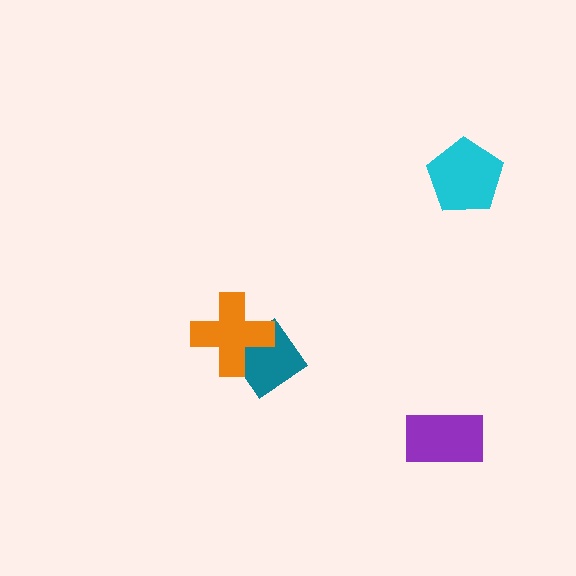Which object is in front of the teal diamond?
The orange cross is in front of the teal diamond.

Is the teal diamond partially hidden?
Yes, it is partially covered by another shape.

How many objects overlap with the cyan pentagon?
0 objects overlap with the cyan pentagon.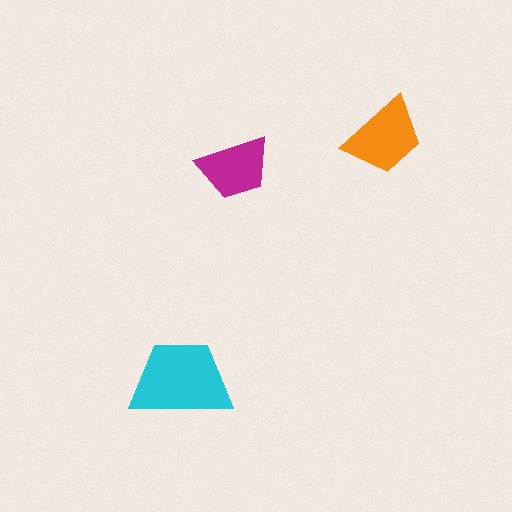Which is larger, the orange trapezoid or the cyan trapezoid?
The cyan one.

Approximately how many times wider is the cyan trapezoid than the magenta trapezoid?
About 1.5 times wider.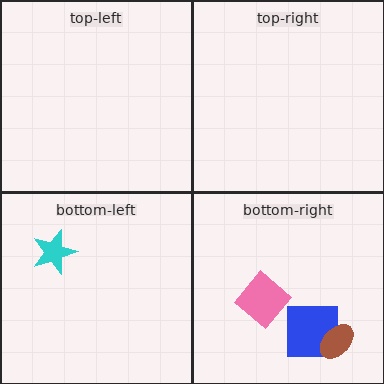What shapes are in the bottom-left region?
The cyan star.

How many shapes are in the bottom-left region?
1.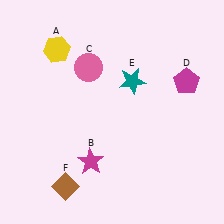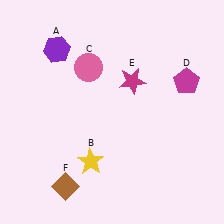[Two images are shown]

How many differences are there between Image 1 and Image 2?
There are 3 differences between the two images.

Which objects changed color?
A changed from yellow to purple. B changed from magenta to yellow. E changed from teal to magenta.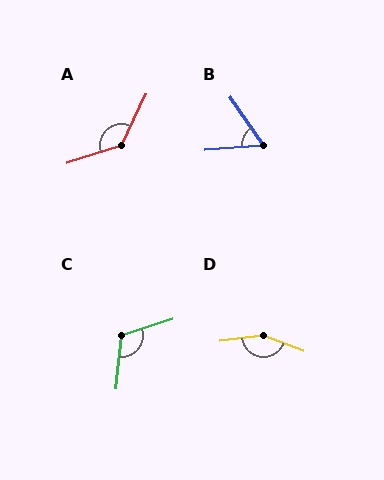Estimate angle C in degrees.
Approximately 113 degrees.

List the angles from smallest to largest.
B (60°), C (113°), A (134°), D (153°).